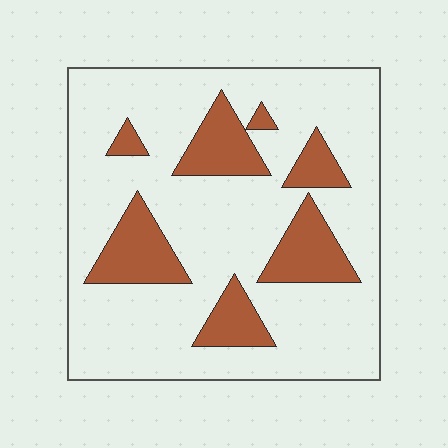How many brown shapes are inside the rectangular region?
7.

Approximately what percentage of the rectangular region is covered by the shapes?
Approximately 20%.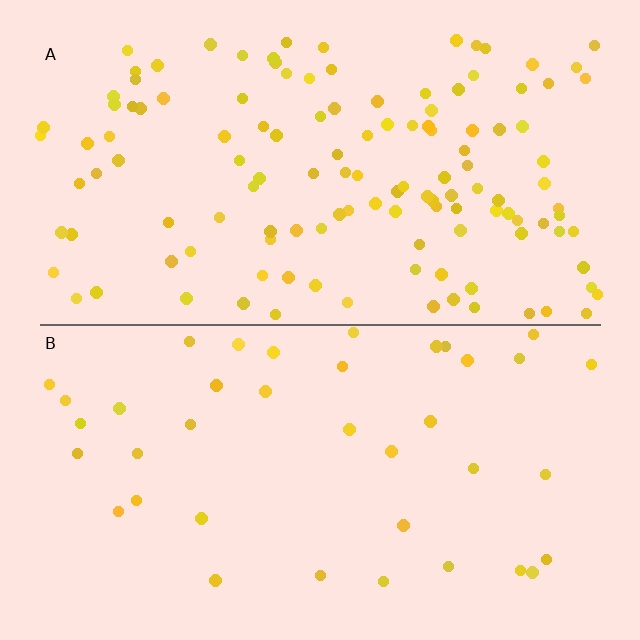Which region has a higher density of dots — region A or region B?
A (the top).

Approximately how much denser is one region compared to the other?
Approximately 3.3× — region A over region B.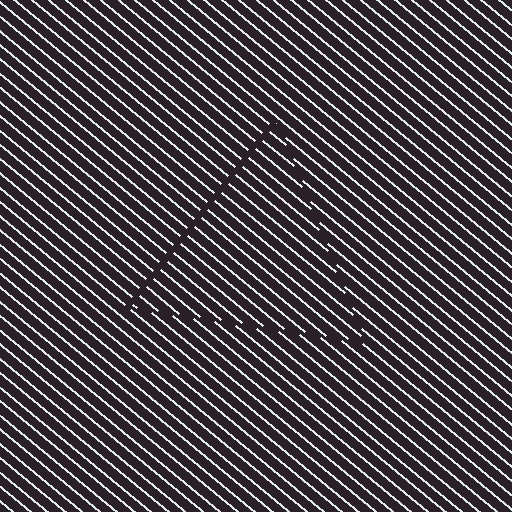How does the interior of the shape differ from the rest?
The interior of the shape contains the same grating, shifted by half a period — the contour is defined by the phase discontinuity where line-ends from the inner and outer gratings abut.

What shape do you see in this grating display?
An illusory triangle. The interior of the shape contains the same grating, shifted by half a period — the contour is defined by the phase discontinuity where line-ends from the inner and outer gratings abut.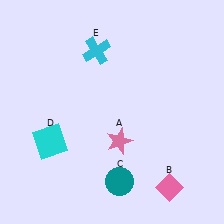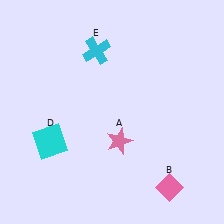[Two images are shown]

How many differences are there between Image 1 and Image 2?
There is 1 difference between the two images.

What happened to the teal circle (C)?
The teal circle (C) was removed in Image 2. It was in the bottom-right area of Image 1.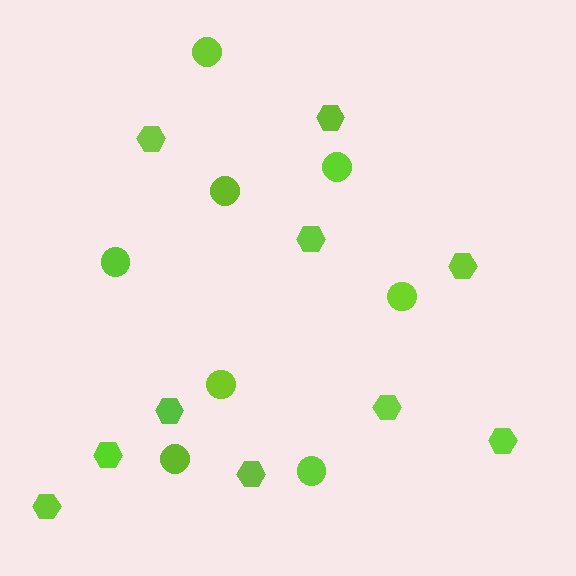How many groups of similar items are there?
There are 2 groups: one group of circles (8) and one group of hexagons (10).